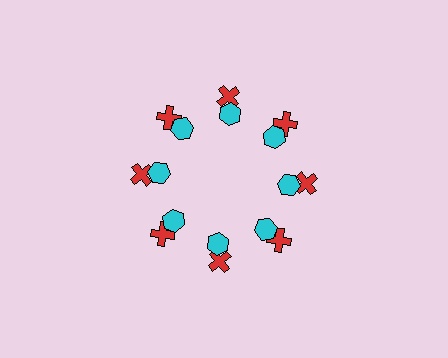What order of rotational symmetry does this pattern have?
This pattern has 8-fold rotational symmetry.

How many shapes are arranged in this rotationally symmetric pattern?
There are 16 shapes, arranged in 8 groups of 2.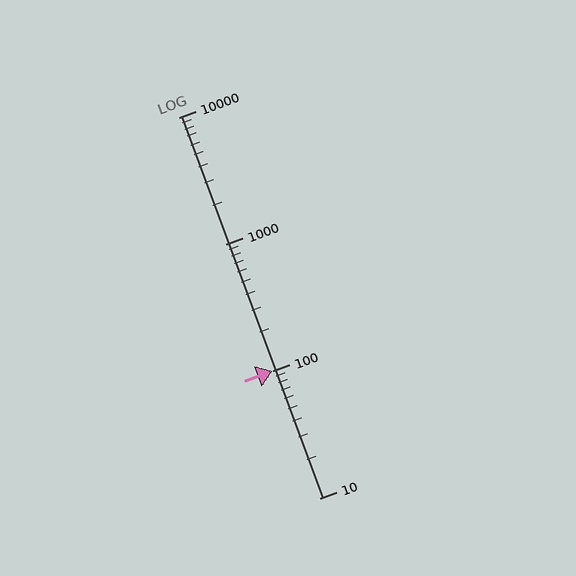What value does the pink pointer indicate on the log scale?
The pointer indicates approximately 100.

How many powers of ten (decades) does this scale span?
The scale spans 3 decades, from 10 to 10000.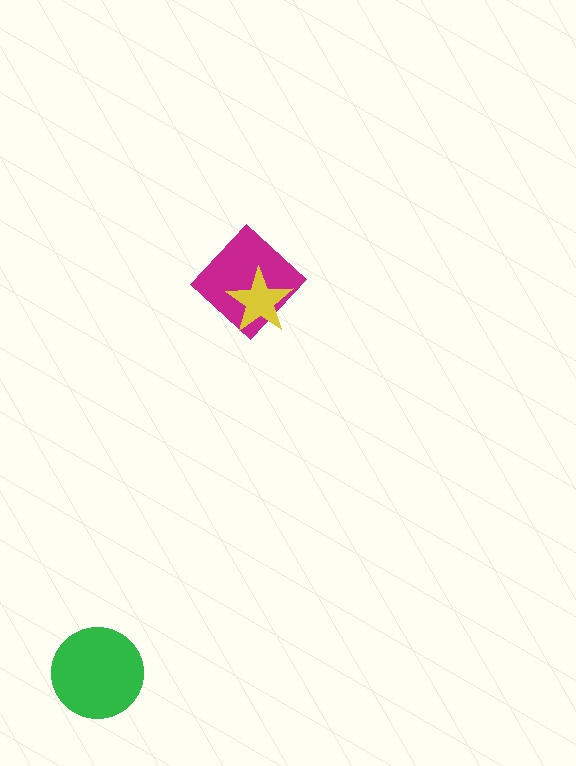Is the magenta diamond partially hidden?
Yes, it is partially covered by another shape.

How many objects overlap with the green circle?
0 objects overlap with the green circle.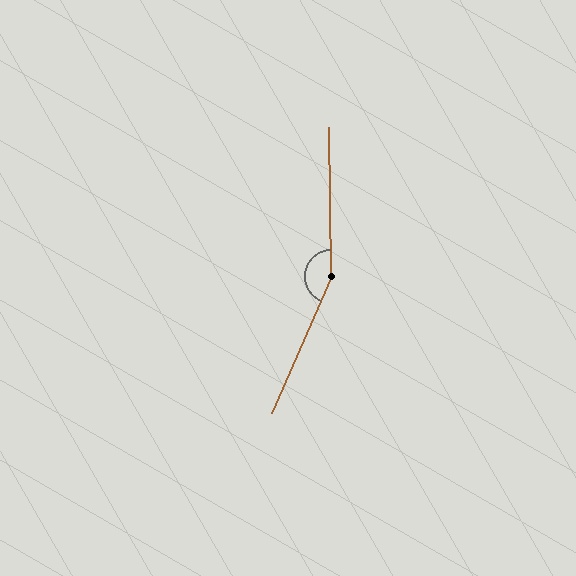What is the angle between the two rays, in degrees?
Approximately 156 degrees.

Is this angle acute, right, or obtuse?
It is obtuse.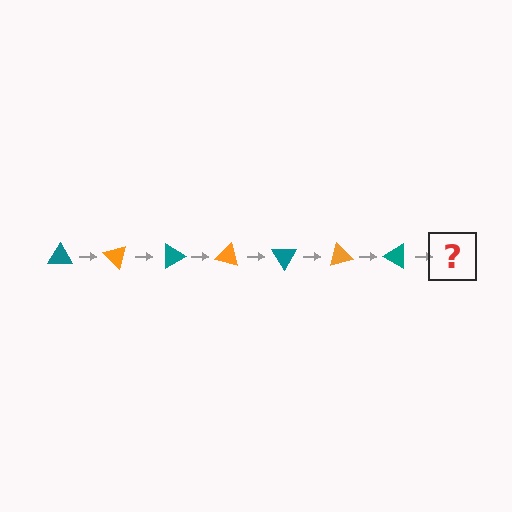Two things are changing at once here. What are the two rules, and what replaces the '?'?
The two rules are that it rotates 45 degrees each step and the color cycles through teal and orange. The '?' should be an orange triangle, rotated 315 degrees from the start.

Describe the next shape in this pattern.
It should be an orange triangle, rotated 315 degrees from the start.